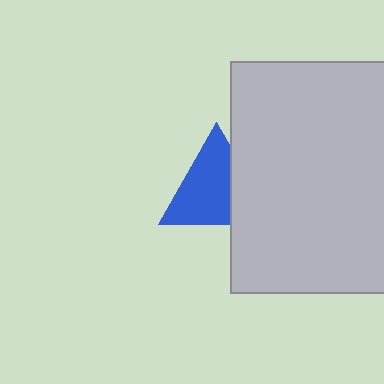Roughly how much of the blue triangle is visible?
Most of it is visible (roughly 69%).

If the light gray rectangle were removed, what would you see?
You would see the complete blue triangle.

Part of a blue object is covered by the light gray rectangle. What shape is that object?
It is a triangle.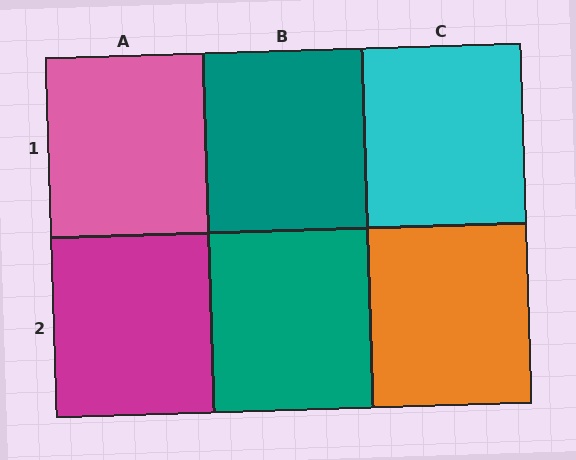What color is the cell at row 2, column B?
Teal.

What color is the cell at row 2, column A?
Magenta.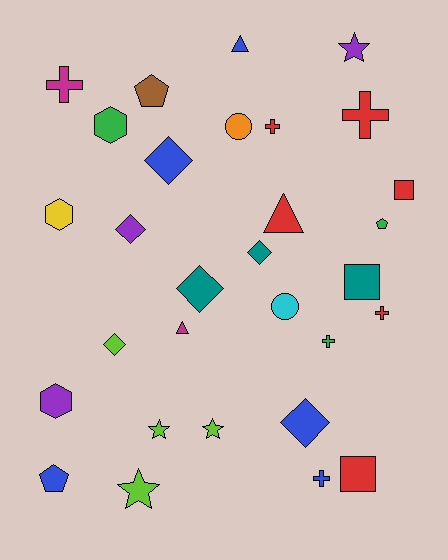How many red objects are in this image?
There are 6 red objects.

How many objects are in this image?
There are 30 objects.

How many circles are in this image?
There are 2 circles.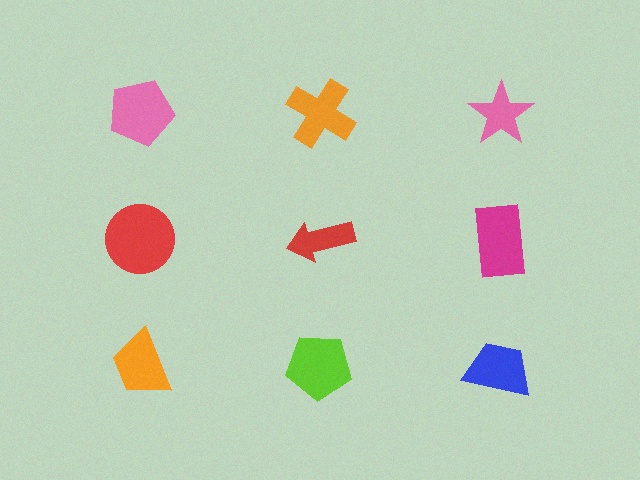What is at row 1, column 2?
An orange cross.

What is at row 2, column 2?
A red arrow.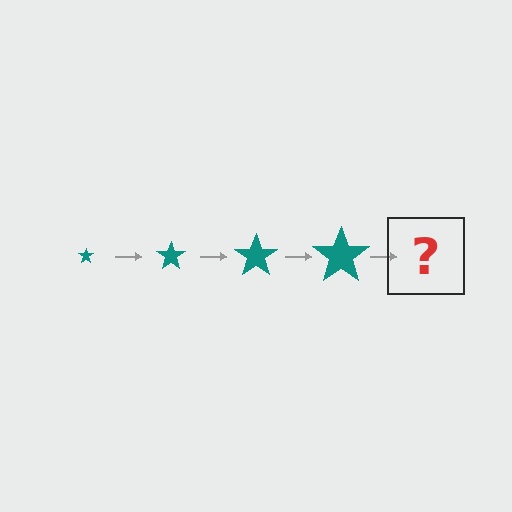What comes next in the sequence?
The next element should be a teal star, larger than the previous one.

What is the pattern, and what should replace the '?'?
The pattern is that the star gets progressively larger each step. The '?' should be a teal star, larger than the previous one.